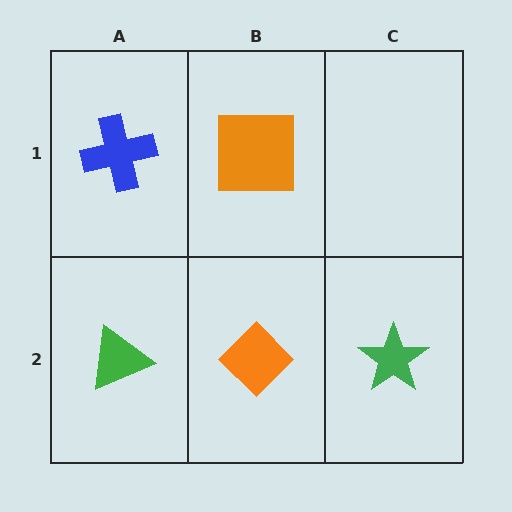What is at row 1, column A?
A blue cross.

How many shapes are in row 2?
3 shapes.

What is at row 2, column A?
A green triangle.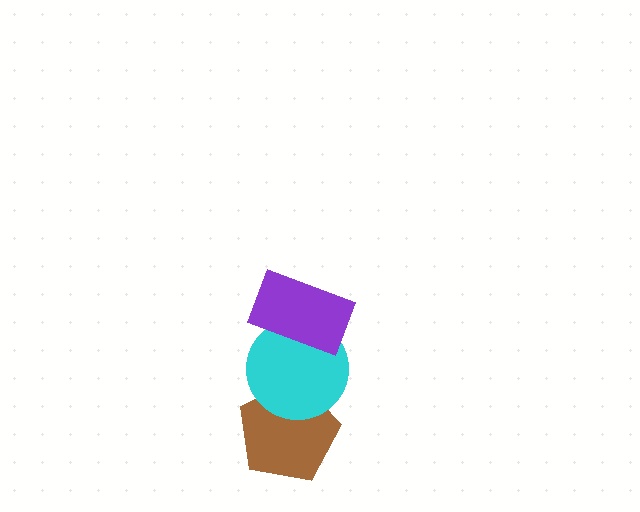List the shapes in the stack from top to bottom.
From top to bottom: the purple rectangle, the cyan circle, the brown pentagon.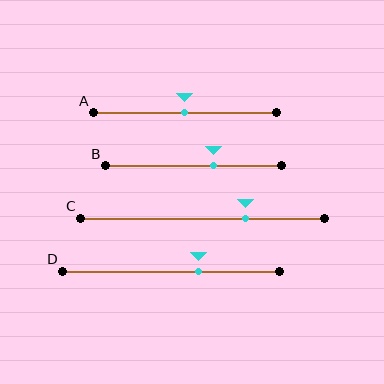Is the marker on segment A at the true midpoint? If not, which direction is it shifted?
Yes, the marker on segment A is at the true midpoint.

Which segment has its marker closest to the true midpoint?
Segment A has its marker closest to the true midpoint.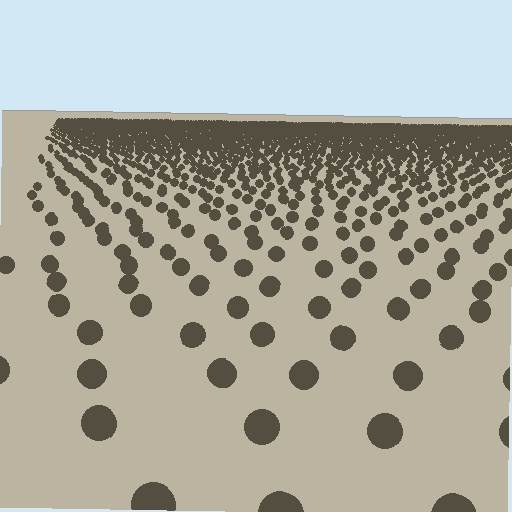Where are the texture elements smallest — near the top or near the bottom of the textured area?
Near the top.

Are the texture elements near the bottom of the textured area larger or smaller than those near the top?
Larger. Near the bottom, elements are closer to the viewer and appear at a bigger on-screen size.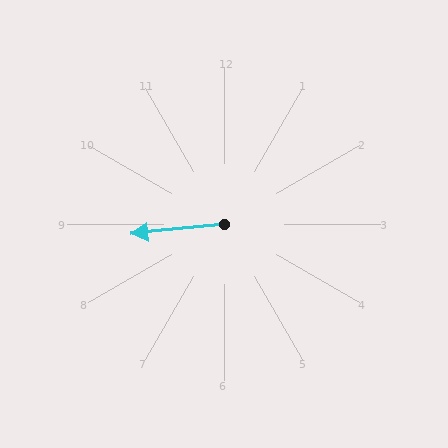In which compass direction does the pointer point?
West.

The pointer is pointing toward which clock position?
Roughly 9 o'clock.